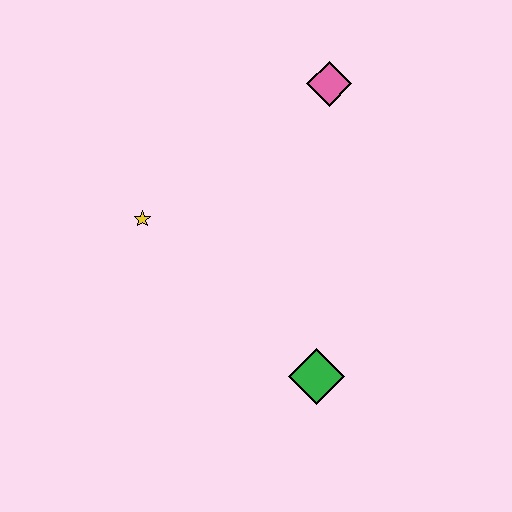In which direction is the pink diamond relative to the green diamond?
The pink diamond is above the green diamond.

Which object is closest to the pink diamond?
The yellow star is closest to the pink diamond.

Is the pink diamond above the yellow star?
Yes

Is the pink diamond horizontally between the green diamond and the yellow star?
No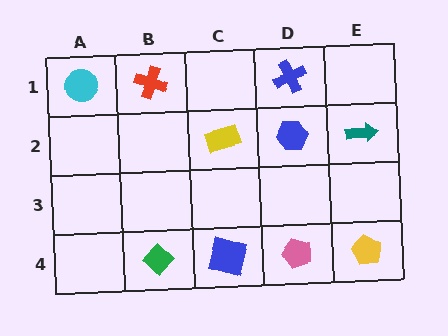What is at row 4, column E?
A yellow pentagon.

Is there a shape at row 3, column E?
No, that cell is empty.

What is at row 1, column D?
A blue cross.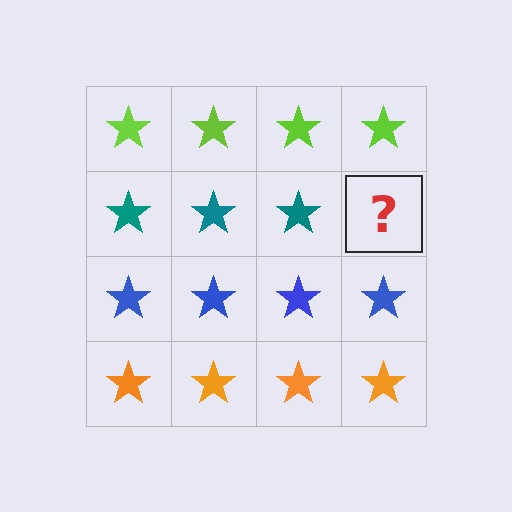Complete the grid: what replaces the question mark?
The question mark should be replaced with a teal star.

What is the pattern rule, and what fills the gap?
The rule is that each row has a consistent color. The gap should be filled with a teal star.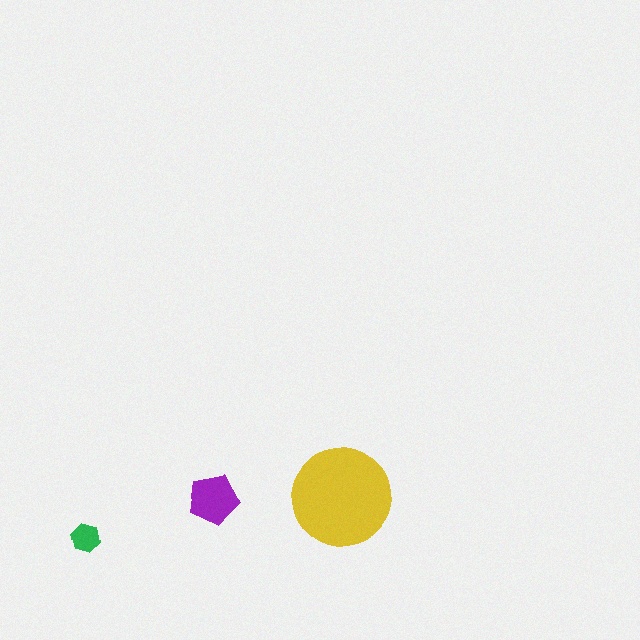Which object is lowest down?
The green hexagon is bottommost.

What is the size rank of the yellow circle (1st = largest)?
1st.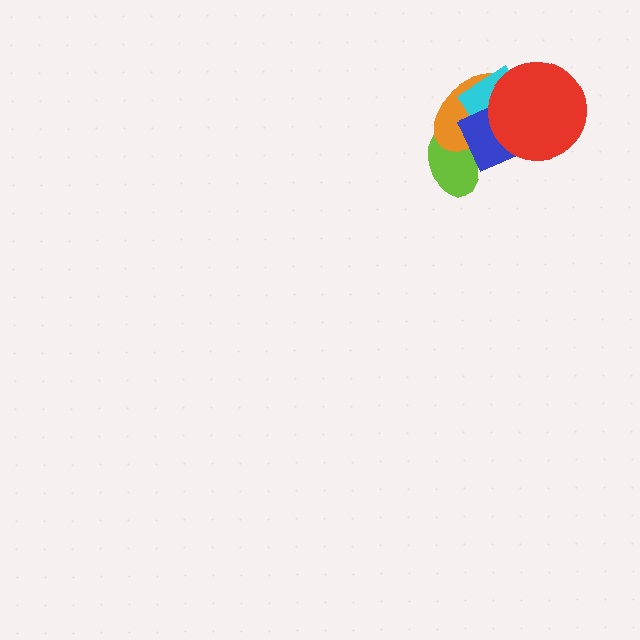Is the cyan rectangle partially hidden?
Yes, it is partially covered by another shape.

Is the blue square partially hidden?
Yes, it is partially covered by another shape.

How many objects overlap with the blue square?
4 objects overlap with the blue square.